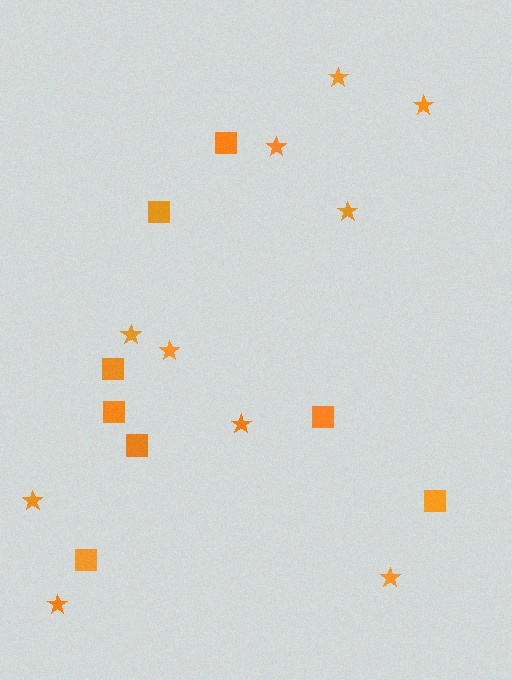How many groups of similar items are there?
There are 2 groups: one group of stars (10) and one group of squares (8).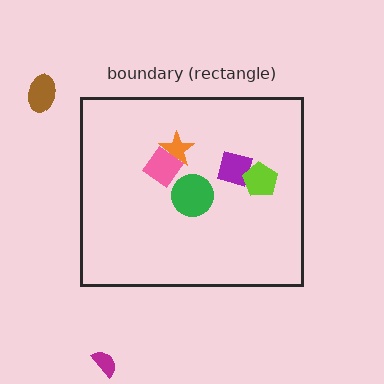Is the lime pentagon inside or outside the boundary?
Inside.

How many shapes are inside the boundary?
5 inside, 2 outside.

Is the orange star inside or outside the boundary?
Inside.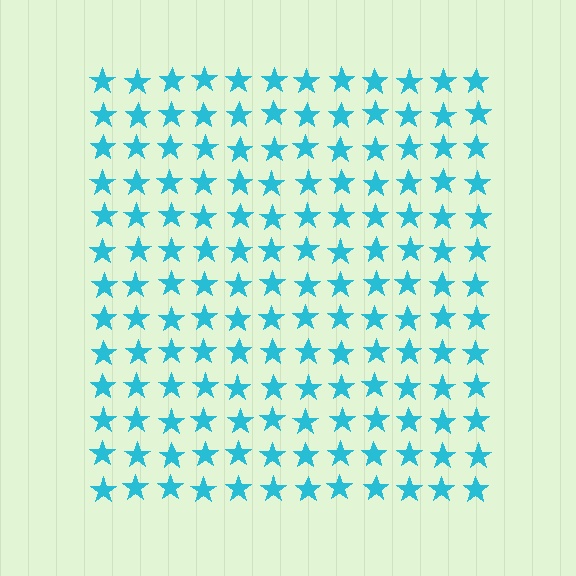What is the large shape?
The large shape is a square.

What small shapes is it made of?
It is made of small stars.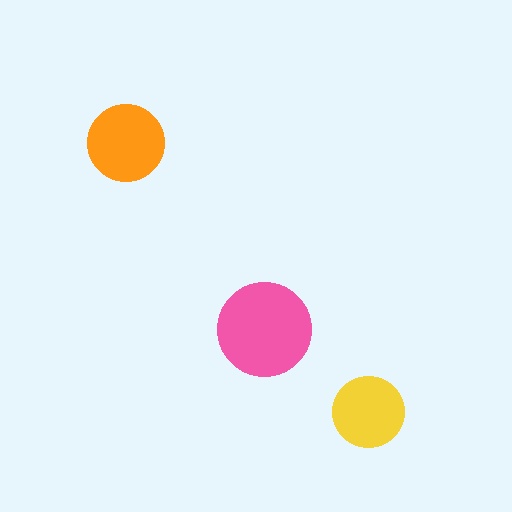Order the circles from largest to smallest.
the pink one, the orange one, the yellow one.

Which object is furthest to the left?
The orange circle is leftmost.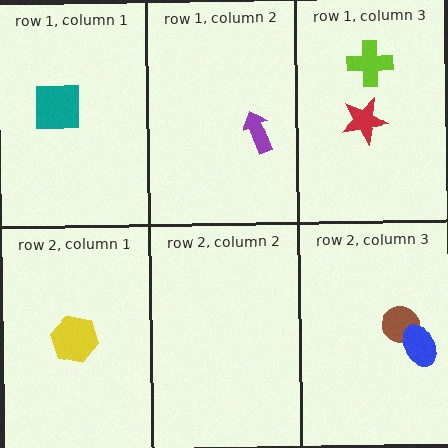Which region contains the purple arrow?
The row 1, column 2 region.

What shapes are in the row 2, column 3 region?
The brown circle, the blue ellipse.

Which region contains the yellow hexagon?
The row 2, column 1 region.